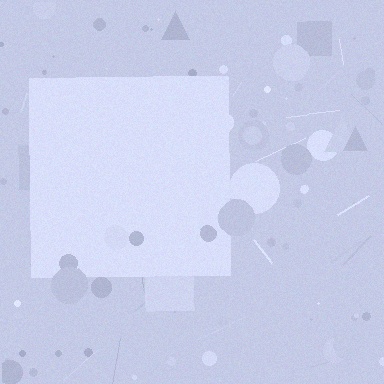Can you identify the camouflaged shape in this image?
The camouflaged shape is a square.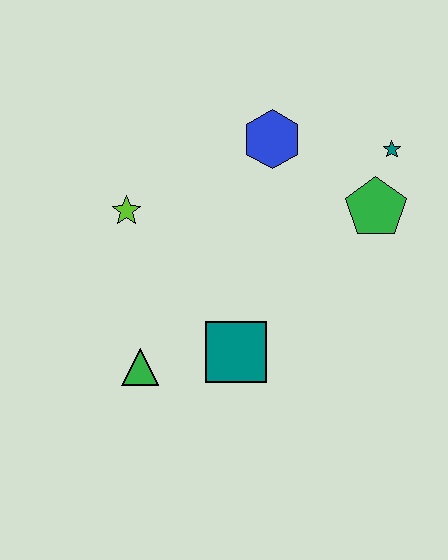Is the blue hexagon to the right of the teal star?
No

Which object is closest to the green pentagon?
The teal star is closest to the green pentagon.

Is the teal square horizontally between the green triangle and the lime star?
No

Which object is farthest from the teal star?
The green triangle is farthest from the teal star.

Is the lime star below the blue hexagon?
Yes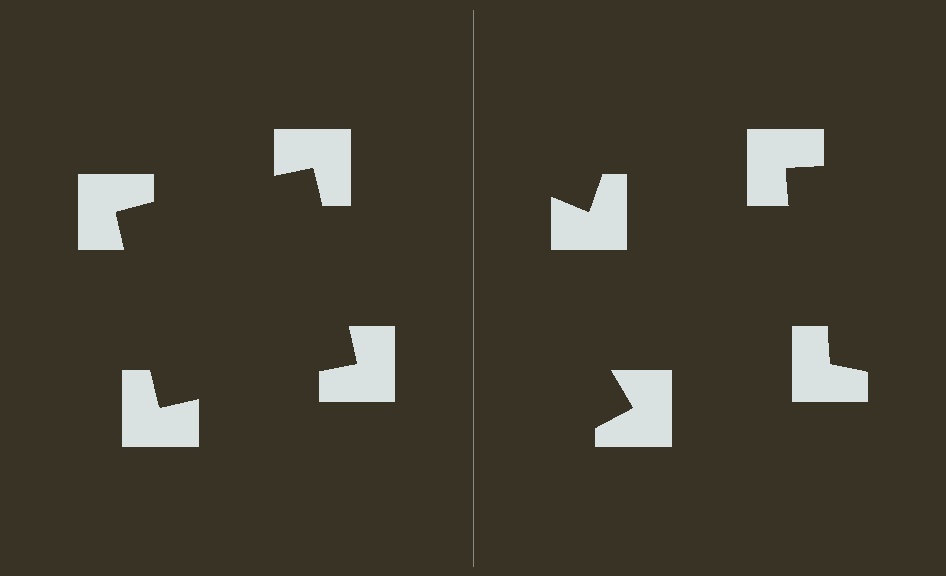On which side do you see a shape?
An illusory square appears on the left side. On the right side the wedge cuts are rotated, so no coherent shape forms.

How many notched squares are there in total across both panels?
8 — 4 on each side.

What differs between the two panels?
The notched squares are positioned identically on both sides; only the wedge orientations differ. On the left they align to a square; on the right they are misaligned.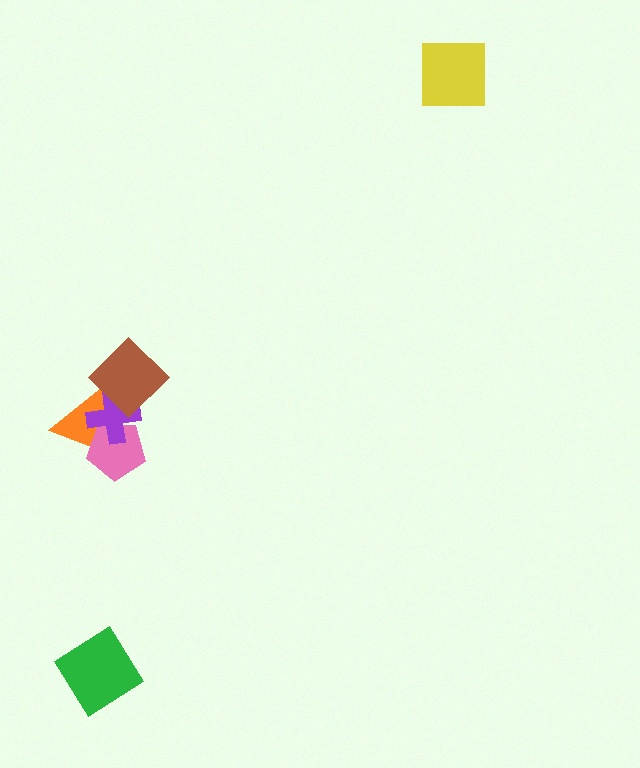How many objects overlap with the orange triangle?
3 objects overlap with the orange triangle.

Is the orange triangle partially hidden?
Yes, it is partially covered by another shape.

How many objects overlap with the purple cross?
3 objects overlap with the purple cross.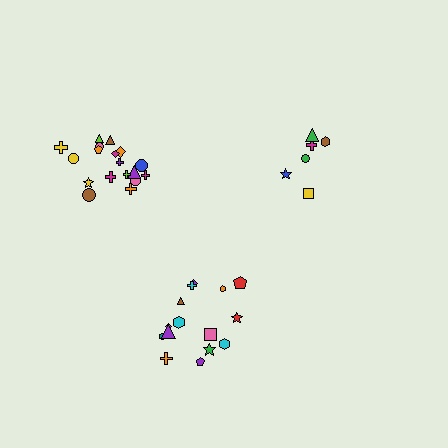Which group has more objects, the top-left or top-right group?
The top-left group.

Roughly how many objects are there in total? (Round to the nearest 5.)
Roughly 40 objects in total.